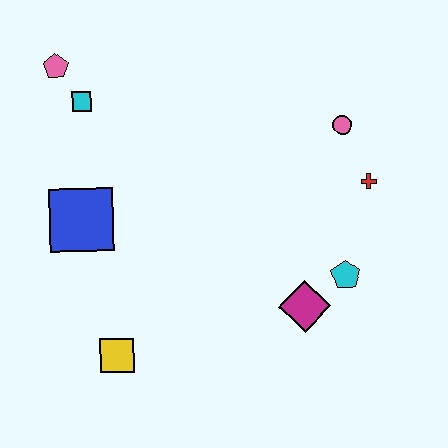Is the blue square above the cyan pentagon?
Yes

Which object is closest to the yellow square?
The blue square is closest to the yellow square.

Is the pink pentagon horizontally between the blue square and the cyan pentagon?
No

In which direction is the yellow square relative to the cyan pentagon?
The yellow square is to the left of the cyan pentagon.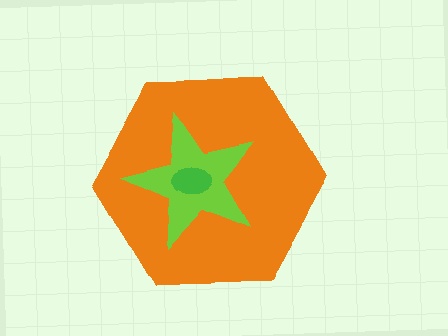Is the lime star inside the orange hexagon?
Yes.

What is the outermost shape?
The orange hexagon.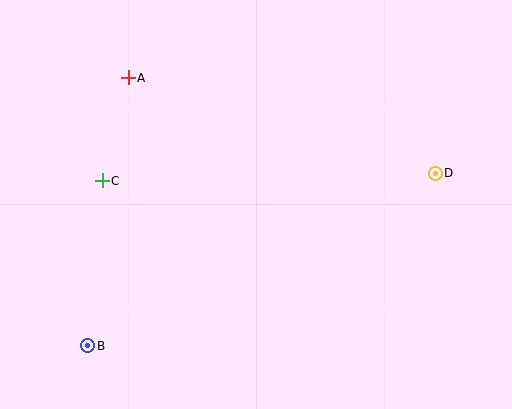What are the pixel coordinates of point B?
Point B is at (88, 346).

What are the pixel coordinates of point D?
Point D is at (435, 173).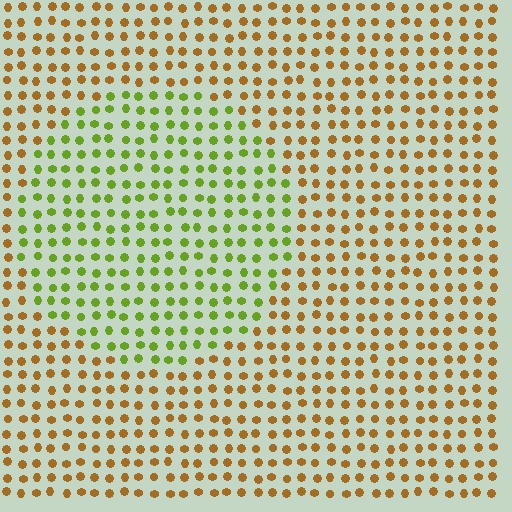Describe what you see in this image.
The image is filled with small brown elements in a uniform arrangement. A circle-shaped region is visible where the elements are tinted to a slightly different hue, forming a subtle color boundary.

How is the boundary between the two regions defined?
The boundary is defined purely by a slight shift in hue (about 53 degrees). Spacing, size, and orientation are identical on both sides.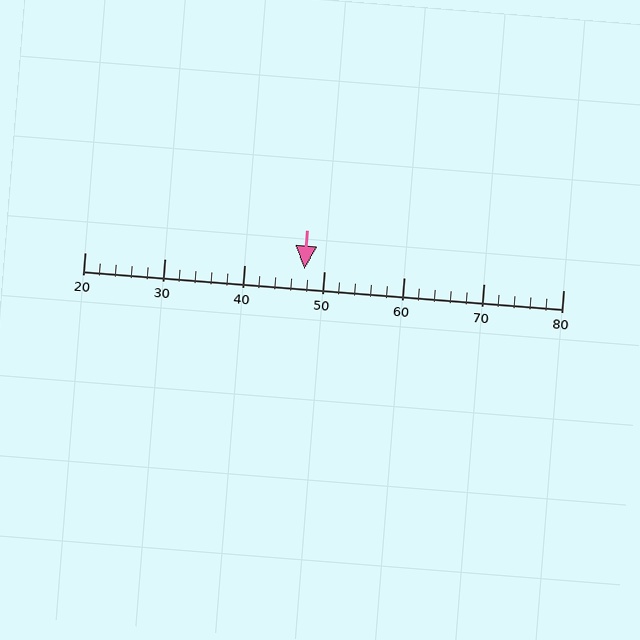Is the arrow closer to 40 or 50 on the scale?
The arrow is closer to 50.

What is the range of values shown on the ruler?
The ruler shows values from 20 to 80.